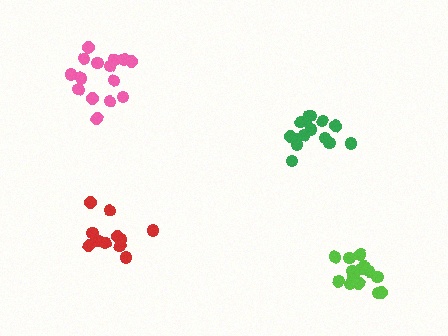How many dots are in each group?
Group 1: 11 dots, Group 2: 15 dots, Group 3: 15 dots, Group 4: 14 dots (55 total).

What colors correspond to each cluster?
The clusters are colored: red, green, pink, lime.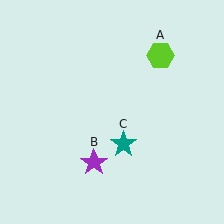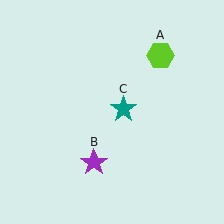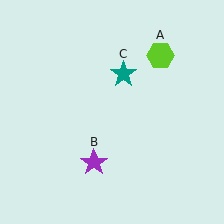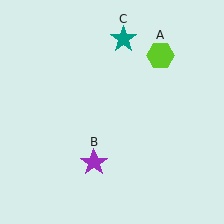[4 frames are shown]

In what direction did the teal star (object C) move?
The teal star (object C) moved up.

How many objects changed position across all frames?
1 object changed position: teal star (object C).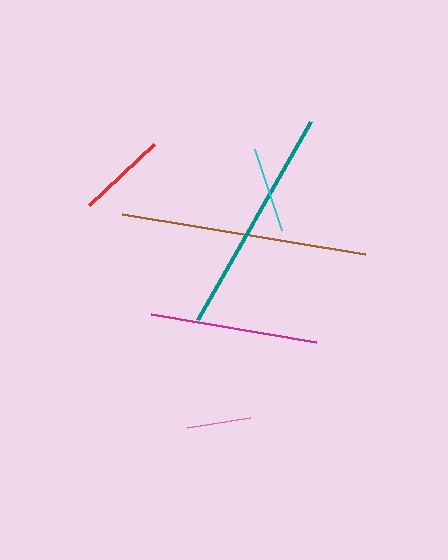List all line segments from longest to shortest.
From longest to shortest: brown, teal, magenta, red, cyan, pink.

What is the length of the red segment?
The red segment is approximately 89 pixels long.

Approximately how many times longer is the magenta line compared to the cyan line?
The magenta line is approximately 2.0 times the length of the cyan line.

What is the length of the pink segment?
The pink segment is approximately 64 pixels long.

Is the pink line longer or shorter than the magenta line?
The magenta line is longer than the pink line.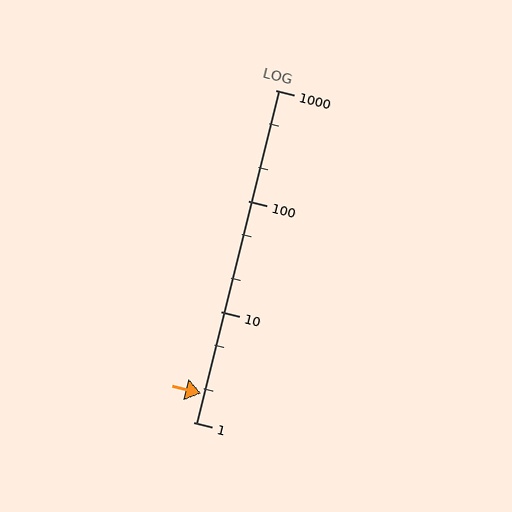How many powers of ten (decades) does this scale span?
The scale spans 3 decades, from 1 to 1000.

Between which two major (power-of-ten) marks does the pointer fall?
The pointer is between 1 and 10.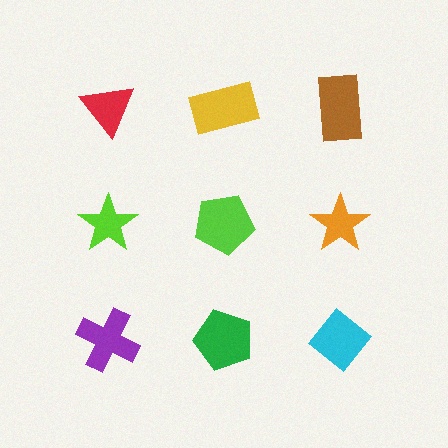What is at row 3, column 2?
A green pentagon.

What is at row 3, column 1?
A purple cross.